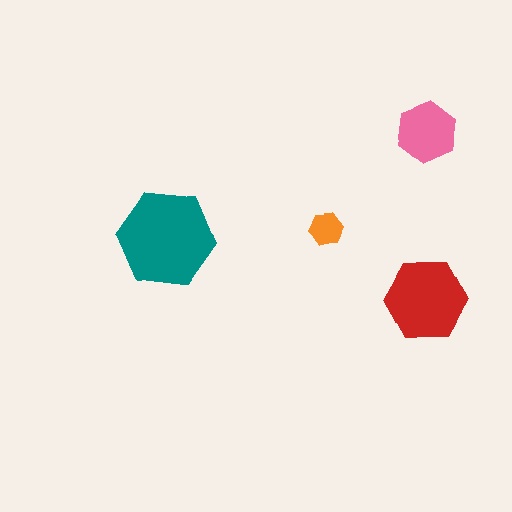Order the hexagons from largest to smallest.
the teal one, the red one, the pink one, the orange one.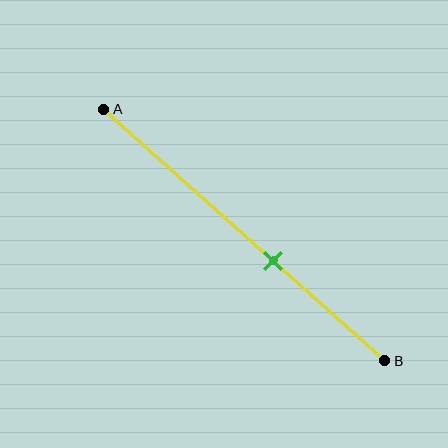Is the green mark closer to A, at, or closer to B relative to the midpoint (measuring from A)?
The green mark is closer to point B than the midpoint of segment AB.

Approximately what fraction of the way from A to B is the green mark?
The green mark is approximately 60% of the way from A to B.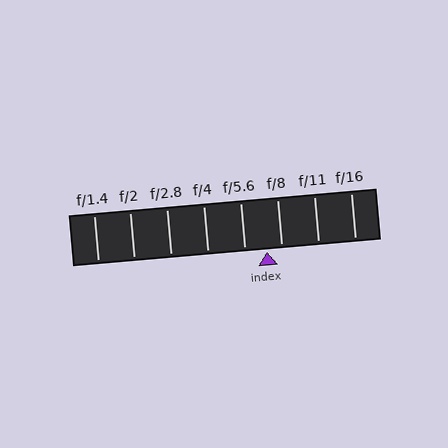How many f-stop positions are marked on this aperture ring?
There are 8 f-stop positions marked.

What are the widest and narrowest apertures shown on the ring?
The widest aperture shown is f/1.4 and the narrowest is f/16.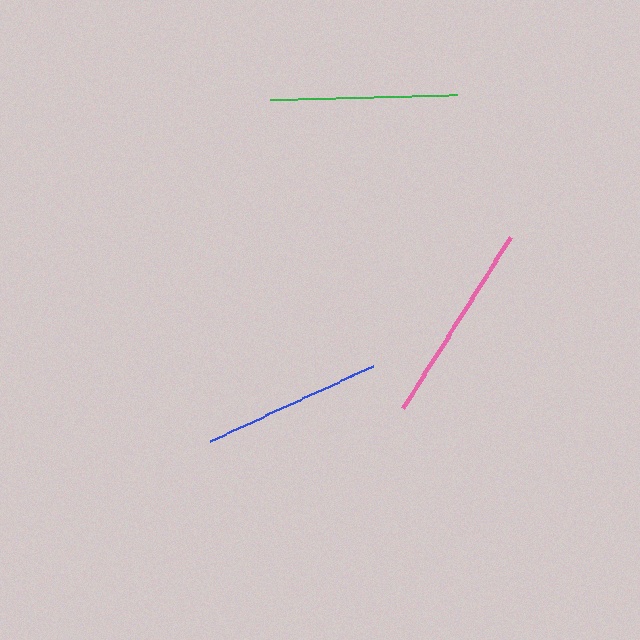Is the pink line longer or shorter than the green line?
The pink line is longer than the green line.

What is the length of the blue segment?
The blue segment is approximately 180 pixels long.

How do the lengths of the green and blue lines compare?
The green and blue lines are approximately the same length.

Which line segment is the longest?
The pink line is the longest at approximately 202 pixels.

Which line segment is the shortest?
The blue line is the shortest at approximately 180 pixels.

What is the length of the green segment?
The green segment is approximately 187 pixels long.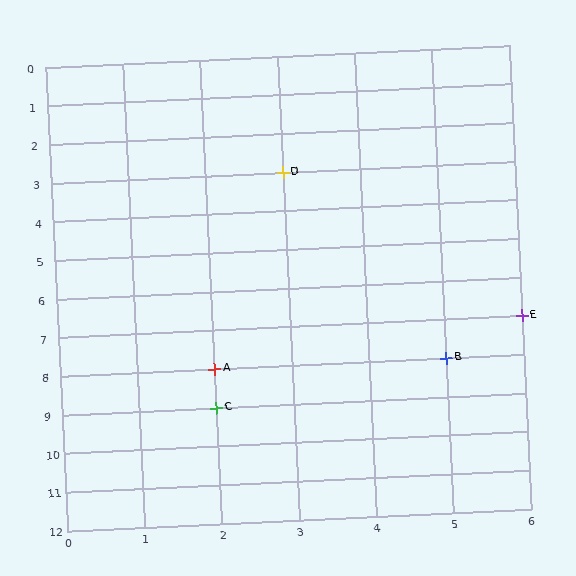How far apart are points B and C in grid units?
Points B and C are 3 columns and 1 row apart (about 3.2 grid units diagonally).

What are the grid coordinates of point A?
Point A is at grid coordinates (2, 8).